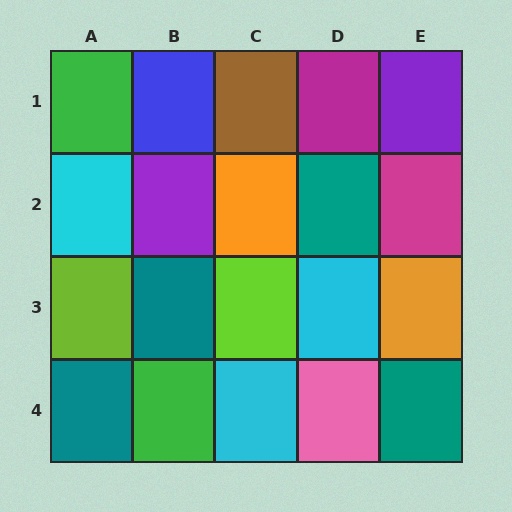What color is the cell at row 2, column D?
Teal.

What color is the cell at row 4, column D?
Pink.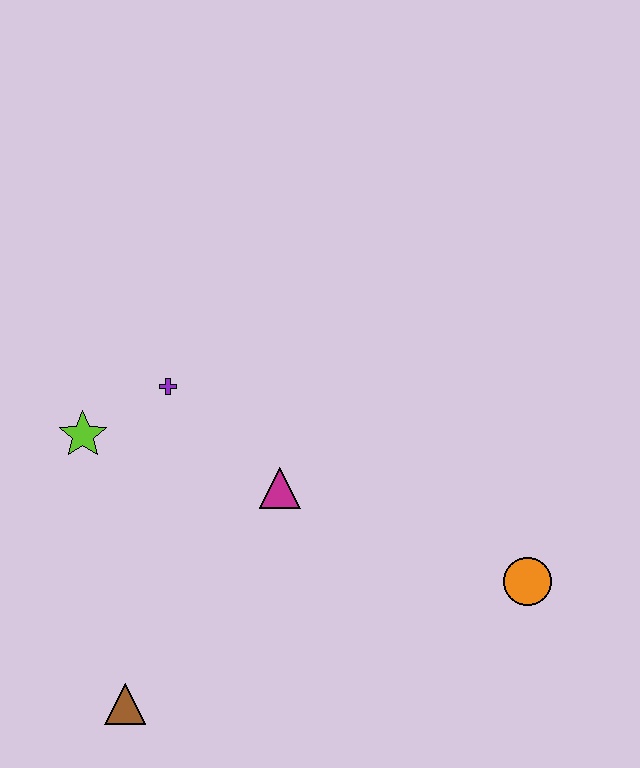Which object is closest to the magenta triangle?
The purple cross is closest to the magenta triangle.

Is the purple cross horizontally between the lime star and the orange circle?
Yes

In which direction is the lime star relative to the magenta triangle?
The lime star is to the left of the magenta triangle.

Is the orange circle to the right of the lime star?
Yes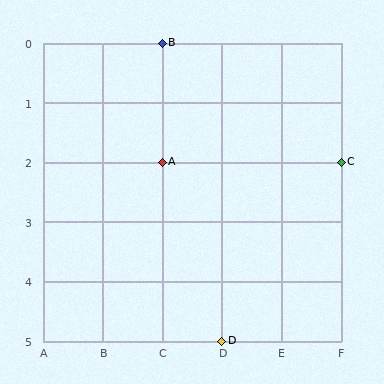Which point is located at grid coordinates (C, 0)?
Point B is at (C, 0).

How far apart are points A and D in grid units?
Points A and D are 1 column and 3 rows apart (about 3.2 grid units diagonally).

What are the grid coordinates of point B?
Point B is at grid coordinates (C, 0).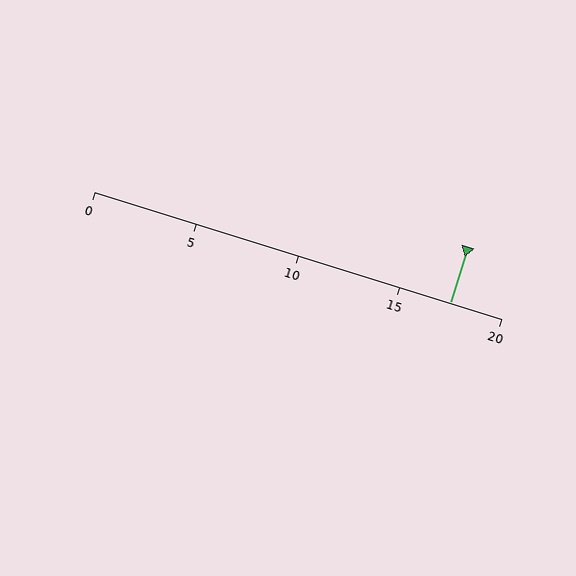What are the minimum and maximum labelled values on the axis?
The axis runs from 0 to 20.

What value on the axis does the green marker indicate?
The marker indicates approximately 17.5.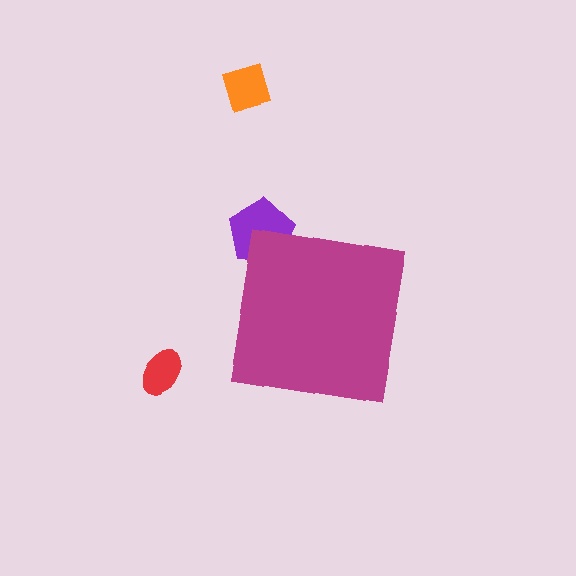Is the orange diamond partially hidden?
No, the orange diamond is fully visible.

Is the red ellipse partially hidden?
No, the red ellipse is fully visible.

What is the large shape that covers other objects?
A magenta square.